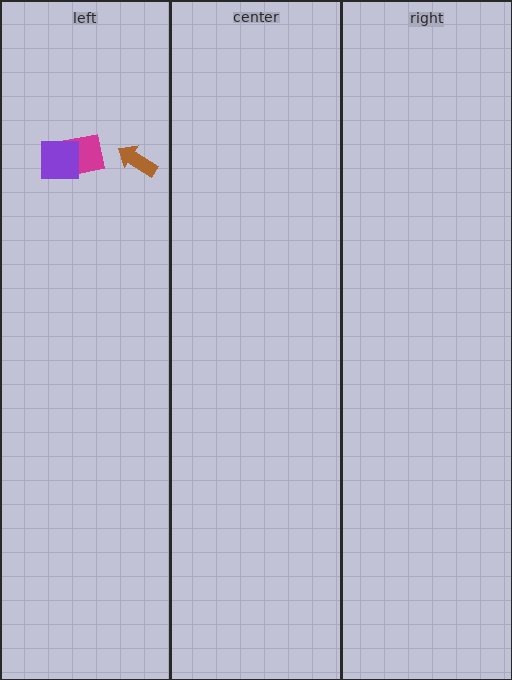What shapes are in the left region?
The magenta square, the brown arrow, the purple square.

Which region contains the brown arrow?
The left region.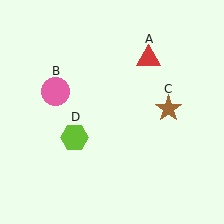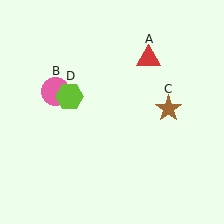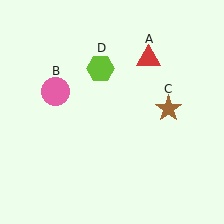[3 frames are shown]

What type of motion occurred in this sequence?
The lime hexagon (object D) rotated clockwise around the center of the scene.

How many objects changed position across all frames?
1 object changed position: lime hexagon (object D).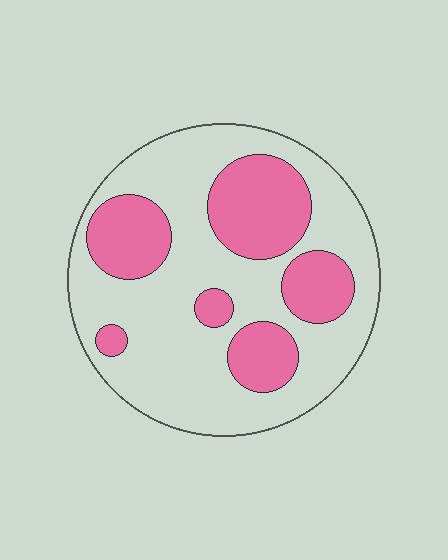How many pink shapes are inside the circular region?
6.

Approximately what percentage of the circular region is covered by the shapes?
Approximately 30%.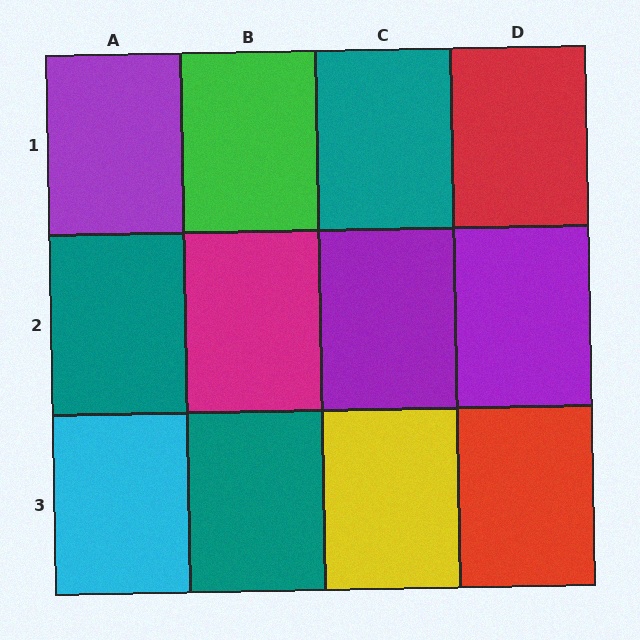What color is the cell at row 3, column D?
Red.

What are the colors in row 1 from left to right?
Purple, green, teal, red.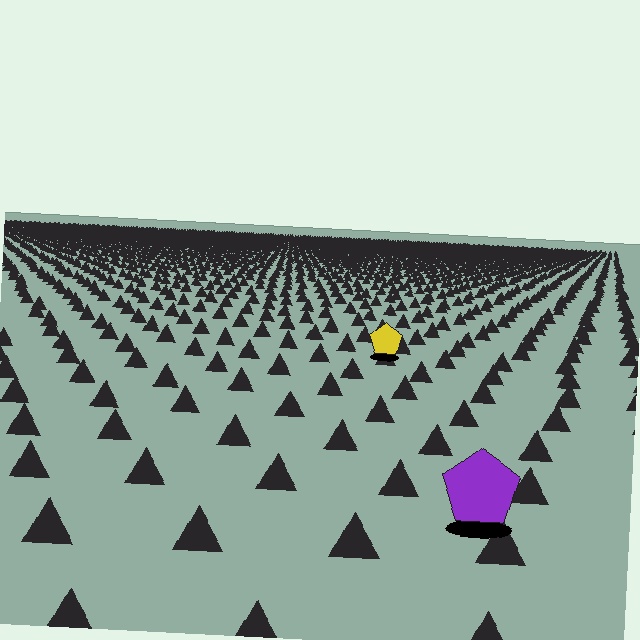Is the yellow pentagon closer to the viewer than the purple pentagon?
No. The purple pentagon is closer — you can tell from the texture gradient: the ground texture is coarser near it.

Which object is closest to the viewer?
The purple pentagon is closest. The texture marks near it are larger and more spread out.